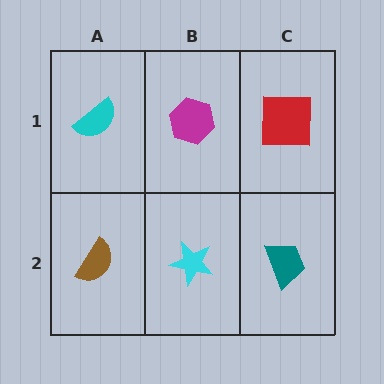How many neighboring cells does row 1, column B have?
3.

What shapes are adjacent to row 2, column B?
A magenta hexagon (row 1, column B), a brown semicircle (row 2, column A), a teal trapezoid (row 2, column C).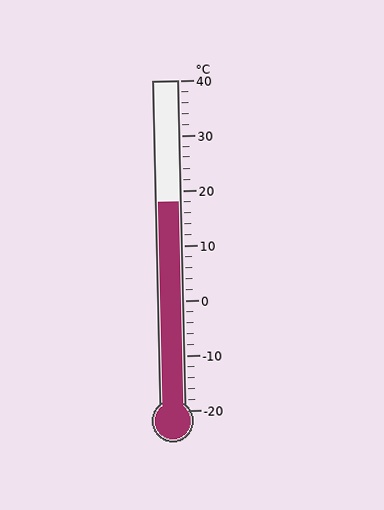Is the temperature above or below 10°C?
The temperature is above 10°C.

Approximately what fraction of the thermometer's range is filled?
The thermometer is filled to approximately 65% of its range.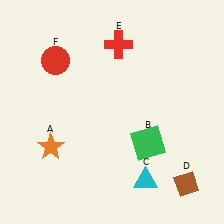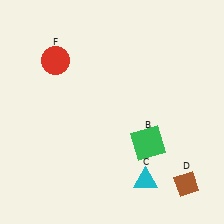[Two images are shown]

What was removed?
The red cross (E), the orange star (A) were removed in Image 2.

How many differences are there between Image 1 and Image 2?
There are 2 differences between the two images.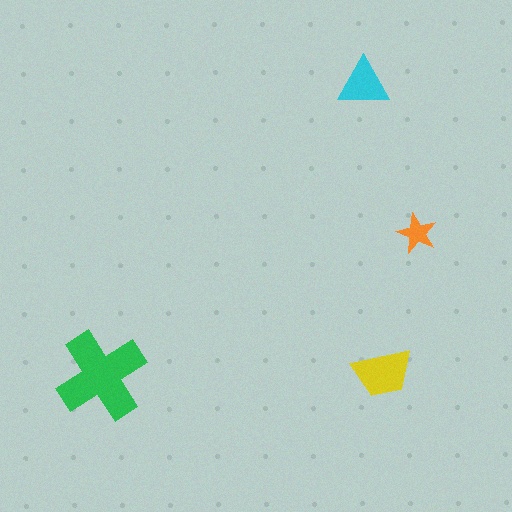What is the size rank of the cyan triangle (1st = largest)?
3rd.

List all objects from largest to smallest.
The green cross, the yellow trapezoid, the cyan triangle, the orange star.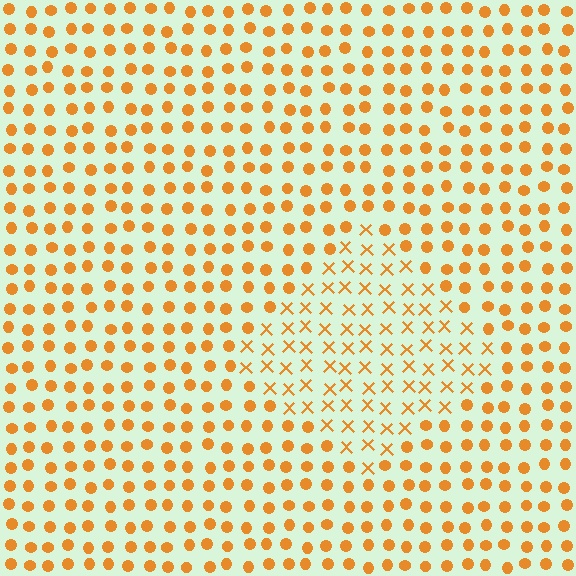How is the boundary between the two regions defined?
The boundary is defined by a change in element shape: X marks inside vs. circles outside. All elements share the same color and spacing.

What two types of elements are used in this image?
The image uses X marks inside the diamond region and circles outside it.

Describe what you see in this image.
The image is filled with small orange elements arranged in a uniform grid. A diamond-shaped region contains X marks, while the surrounding area contains circles. The boundary is defined purely by the change in element shape.